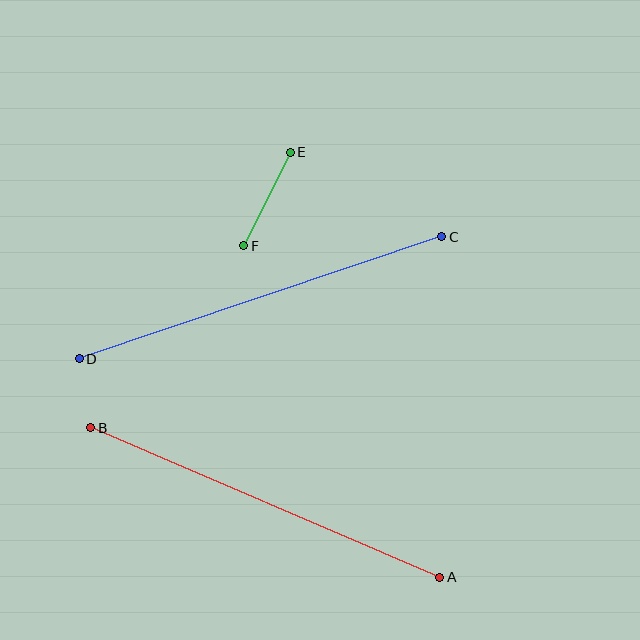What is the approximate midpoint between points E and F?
The midpoint is at approximately (267, 199) pixels.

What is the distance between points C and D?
The distance is approximately 383 pixels.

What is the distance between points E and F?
The distance is approximately 105 pixels.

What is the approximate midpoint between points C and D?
The midpoint is at approximately (261, 298) pixels.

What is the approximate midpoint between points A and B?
The midpoint is at approximately (265, 503) pixels.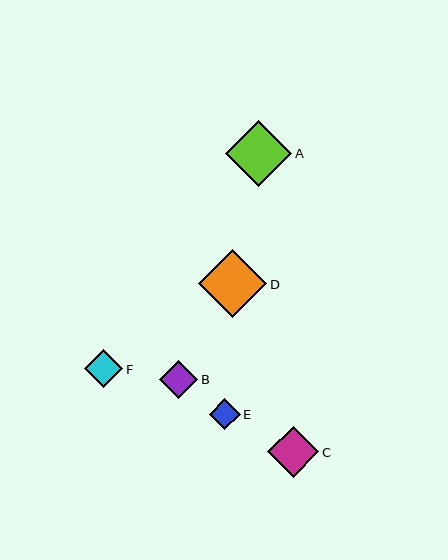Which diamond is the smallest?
Diamond E is the smallest with a size of approximately 31 pixels.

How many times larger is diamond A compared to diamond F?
Diamond A is approximately 1.7 times the size of diamond F.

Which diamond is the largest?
Diamond D is the largest with a size of approximately 68 pixels.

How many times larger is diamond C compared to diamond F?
Diamond C is approximately 1.4 times the size of diamond F.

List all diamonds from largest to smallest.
From largest to smallest: D, A, C, F, B, E.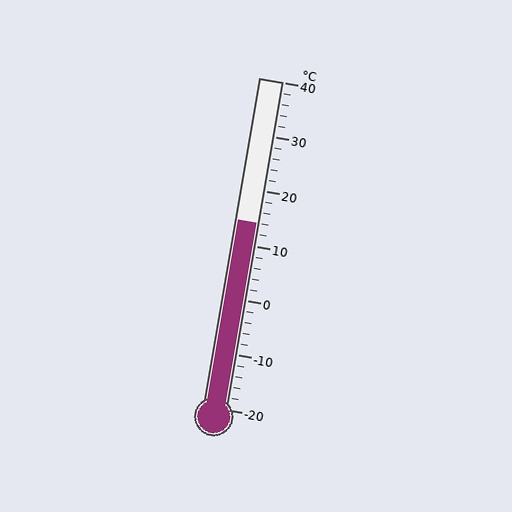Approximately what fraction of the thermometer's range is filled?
The thermometer is filled to approximately 55% of its range.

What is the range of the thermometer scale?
The thermometer scale ranges from -20°C to 40°C.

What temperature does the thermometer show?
The thermometer shows approximately 14°C.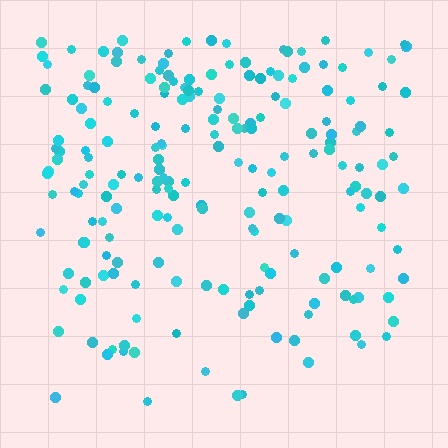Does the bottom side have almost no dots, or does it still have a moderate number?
Still a moderate number, just noticeably fewer than the top.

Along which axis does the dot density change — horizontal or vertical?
Vertical.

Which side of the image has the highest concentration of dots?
The top.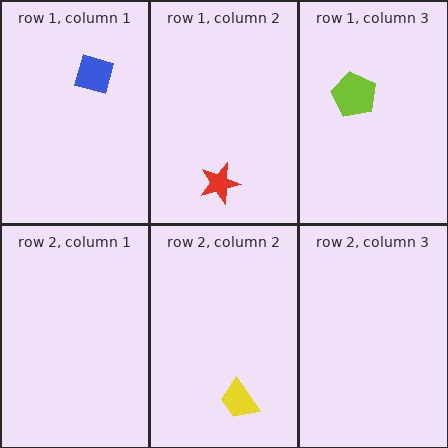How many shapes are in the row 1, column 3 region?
1.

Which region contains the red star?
The row 1, column 2 region.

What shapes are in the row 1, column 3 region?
The lime pentagon.